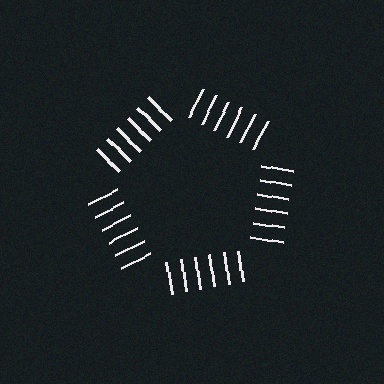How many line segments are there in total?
30 — 6 along each of the 5 edges.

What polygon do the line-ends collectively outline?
An illusory pentagon — the line segments terminate on its edges but no continuous stroke is drawn.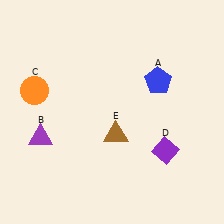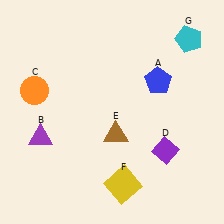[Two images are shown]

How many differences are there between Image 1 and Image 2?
There are 2 differences between the two images.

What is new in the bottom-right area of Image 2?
A yellow square (F) was added in the bottom-right area of Image 2.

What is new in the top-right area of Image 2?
A cyan pentagon (G) was added in the top-right area of Image 2.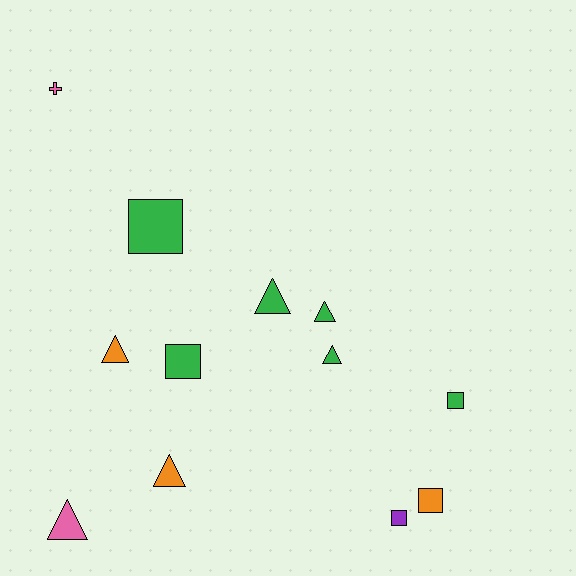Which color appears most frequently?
Green, with 6 objects.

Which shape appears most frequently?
Triangle, with 6 objects.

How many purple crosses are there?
There are no purple crosses.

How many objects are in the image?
There are 12 objects.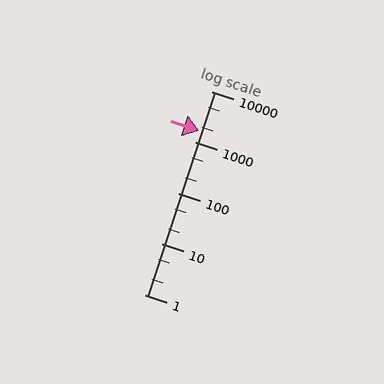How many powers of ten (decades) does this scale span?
The scale spans 4 decades, from 1 to 10000.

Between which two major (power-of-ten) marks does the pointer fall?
The pointer is between 1000 and 10000.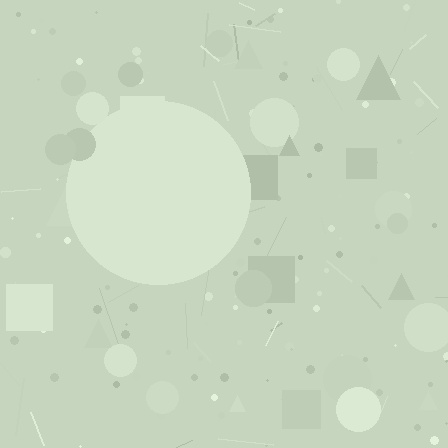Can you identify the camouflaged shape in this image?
The camouflaged shape is a circle.